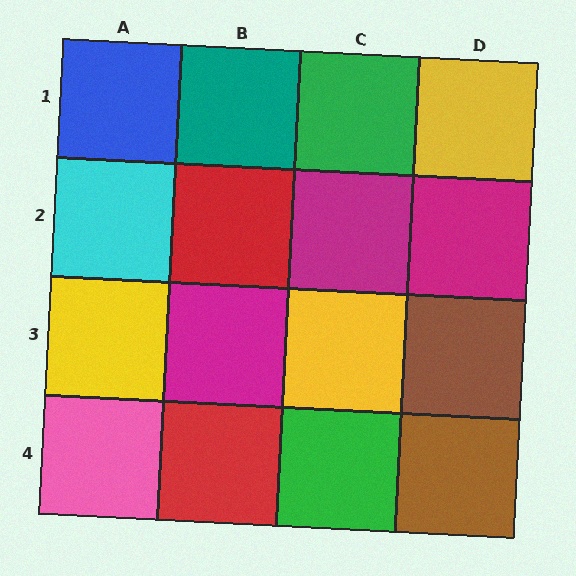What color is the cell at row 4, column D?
Brown.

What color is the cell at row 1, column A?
Blue.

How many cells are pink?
1 cell is pink.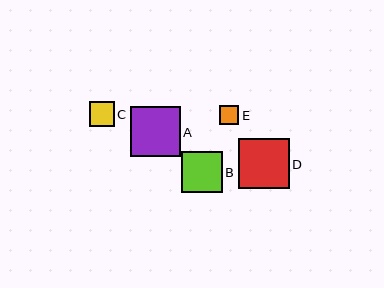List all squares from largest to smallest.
From largest to smallest: A, D, B, C, E.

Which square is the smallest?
Square E is the smallest with a size of approximately 19 pixels.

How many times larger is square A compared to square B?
Square A is approximately 1.2 times the size of square B.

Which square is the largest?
Square A is the largest with a size of approximately 50 pixels.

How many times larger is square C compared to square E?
Square C is approximately 1.3 times the size of square E.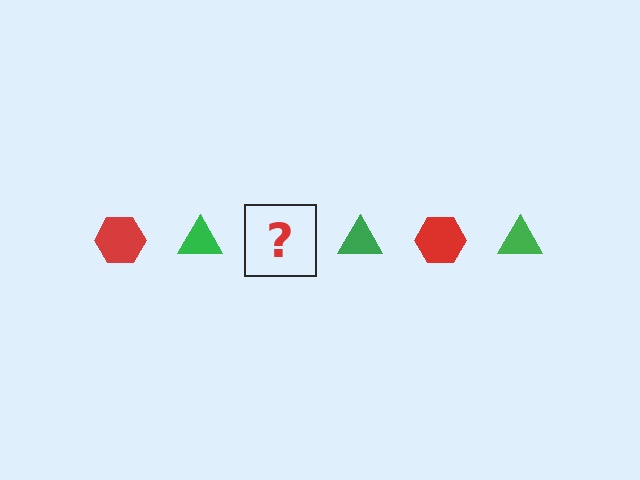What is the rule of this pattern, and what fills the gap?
The rule is that the pattern alternates between red hexagon and green triangle. The gap should be filled with a red hexagon.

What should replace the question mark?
The question mark should be replaced with a red hexagon.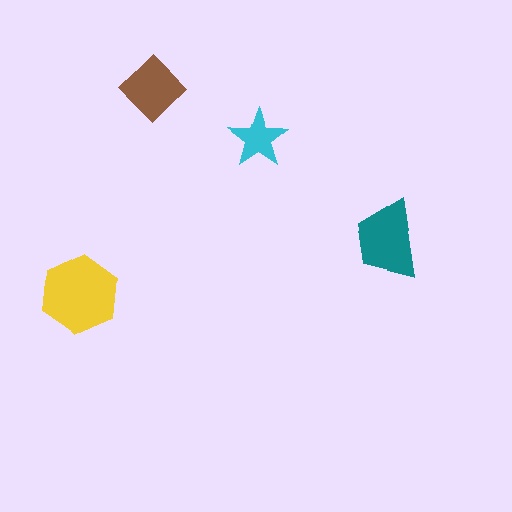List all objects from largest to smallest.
The yellow hexagon, the teal trapezoid, the brown diamond, the cyan star.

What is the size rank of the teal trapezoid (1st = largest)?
2nd.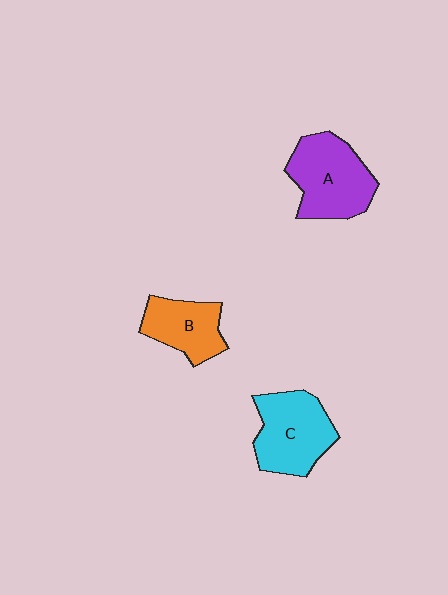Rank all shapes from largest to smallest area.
From largest to smallest: A (purple), C (cyan), B (orange).